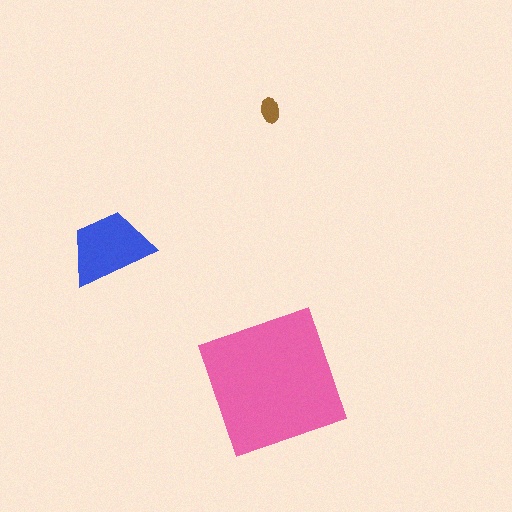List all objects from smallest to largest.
The brown ellipse, the blue trapezoid, the pink square.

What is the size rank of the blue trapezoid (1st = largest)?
2nd.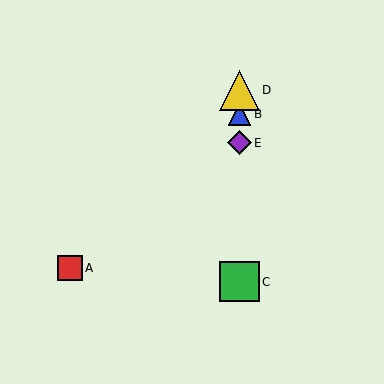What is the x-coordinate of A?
Object A is at x≈70.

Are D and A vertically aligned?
No, D is at x≈239 and A is at x≈70.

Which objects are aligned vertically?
Objects B, C, D, E are aligned vertically.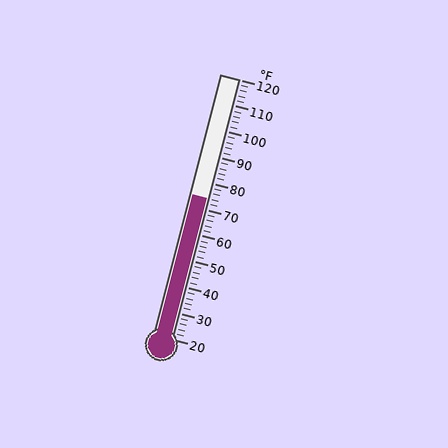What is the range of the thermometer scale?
The thermometer scale ranges from 20°F to 120°F.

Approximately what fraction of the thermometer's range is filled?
The thermometer is filled to approximately 55% of its range.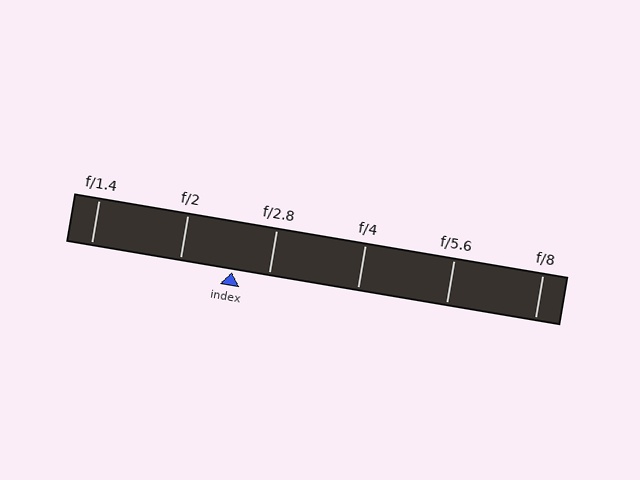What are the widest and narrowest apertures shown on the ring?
The widest aperture shown is f/1.4 and the narrowest is f/8.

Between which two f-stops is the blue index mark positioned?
The index mark is between f/2 and f/2.8.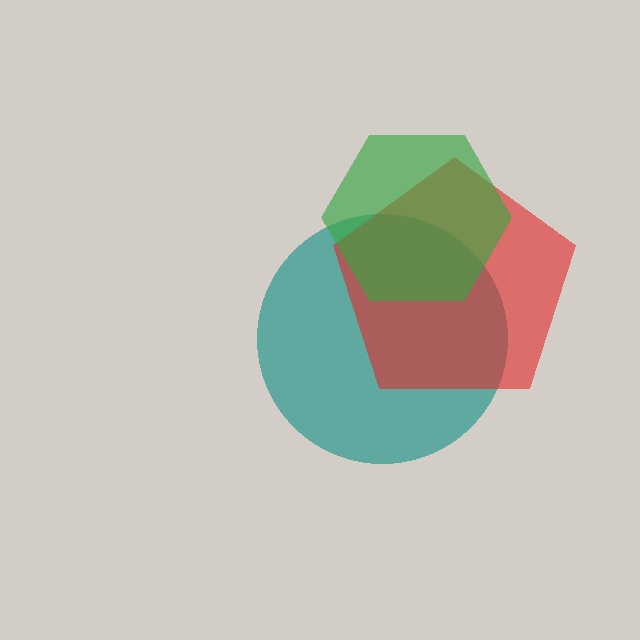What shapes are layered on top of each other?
The layered shapes are: a teal circle, a red pentagon, a green hexagon.